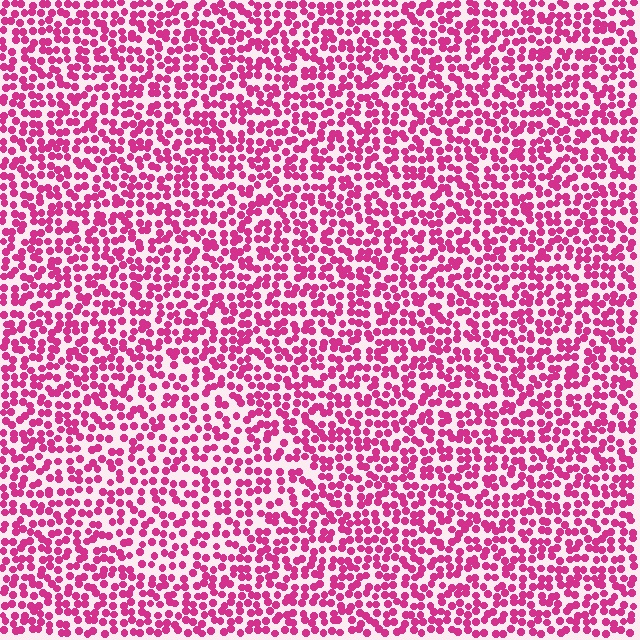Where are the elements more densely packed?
The elements are more densely packed outside the diamond boundary.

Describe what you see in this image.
The image contains small magenta elements arranged at two different densities. A diamond-shaped region is visible where the elements are less densely packed than the surrounding area.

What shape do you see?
I see a diamond.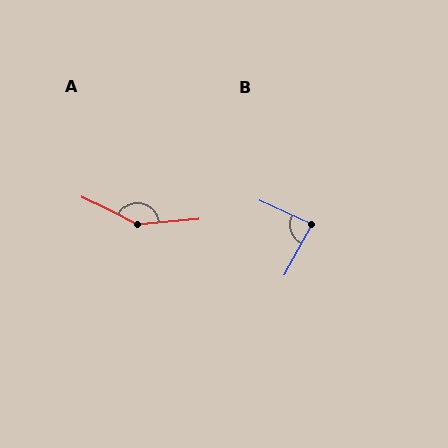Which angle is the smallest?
B, at approximately 86 degrees.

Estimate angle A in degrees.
Approximately 149 degrees.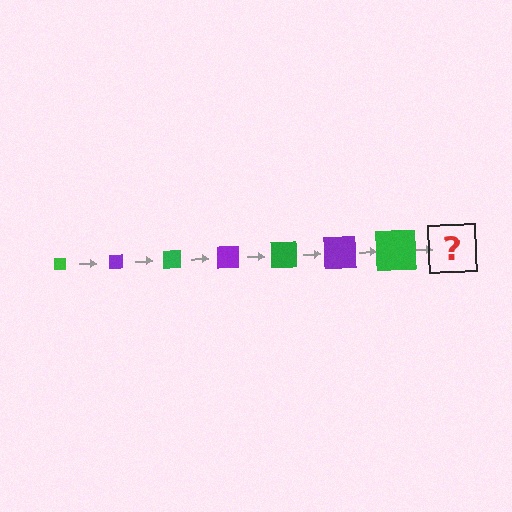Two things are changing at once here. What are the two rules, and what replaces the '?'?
The two rules are that the square grows larger each step and the color cycles through green and purple. The '?' should be a purple square, larger than the previous one.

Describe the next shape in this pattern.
It should be a purple square, larger than the previous one.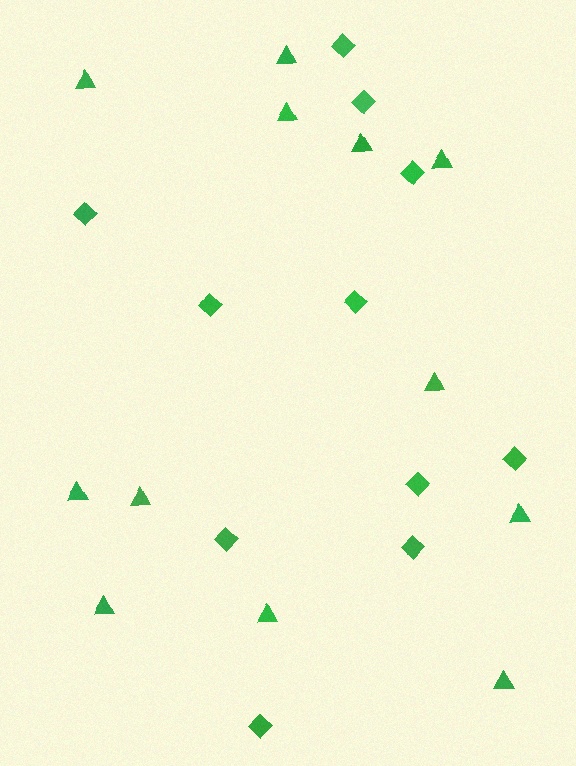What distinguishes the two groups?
There are 2 groups: one group of diamonds (11) and one group of triangles (12).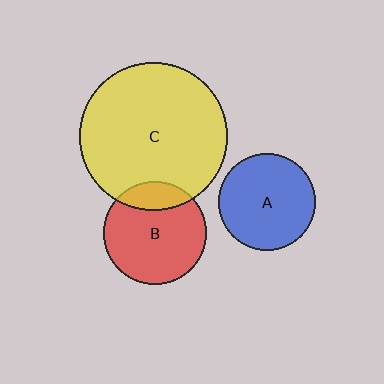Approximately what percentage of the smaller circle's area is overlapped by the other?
Approximately 20%.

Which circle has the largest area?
Circle C (yellow).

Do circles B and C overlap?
Yes.